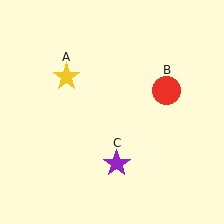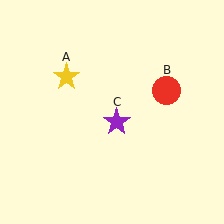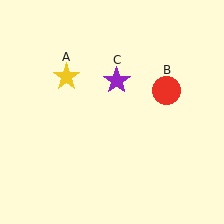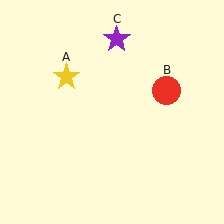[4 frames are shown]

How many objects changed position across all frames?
1 object changed position: purple star (object C).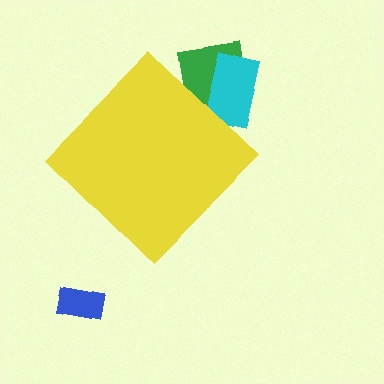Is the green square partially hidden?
Yes, the green square is partially hidden behind the yellow diamond.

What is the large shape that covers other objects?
A yellow diamond.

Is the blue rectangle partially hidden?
No, the blue rectangle is fully visible.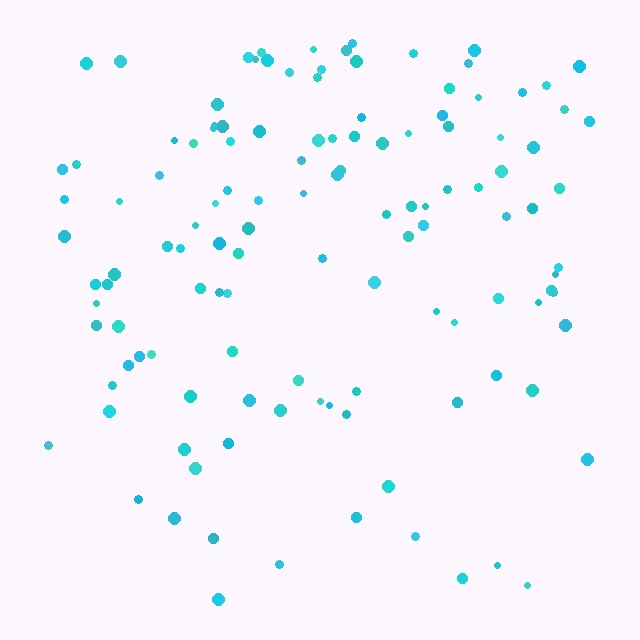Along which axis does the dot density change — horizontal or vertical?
Vertical.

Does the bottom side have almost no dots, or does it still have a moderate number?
Still a moderate number, just noticeably fewer than the top.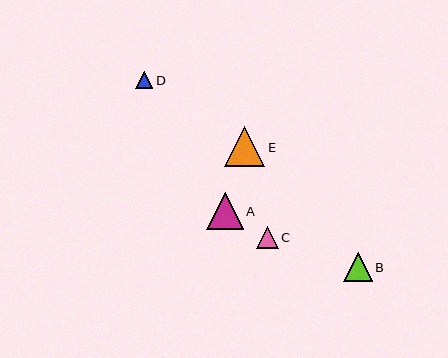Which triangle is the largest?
Triangle E is the largest with a size of approximately 40 pixels.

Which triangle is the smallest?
Triangle D is the smallest with a size of approximately 17 pixels.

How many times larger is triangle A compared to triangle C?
Triangle A is approximately 1.7 times the size of triangle C.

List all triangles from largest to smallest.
From largest to smallest: E, A, B, C, D.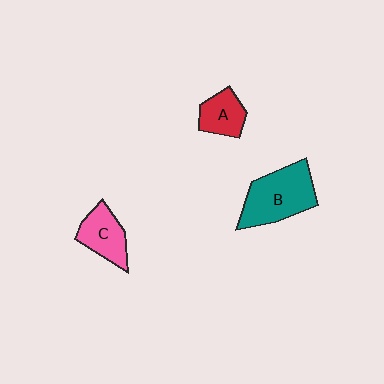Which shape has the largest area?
Shape B (teal).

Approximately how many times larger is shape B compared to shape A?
Approximately 2.0 times.